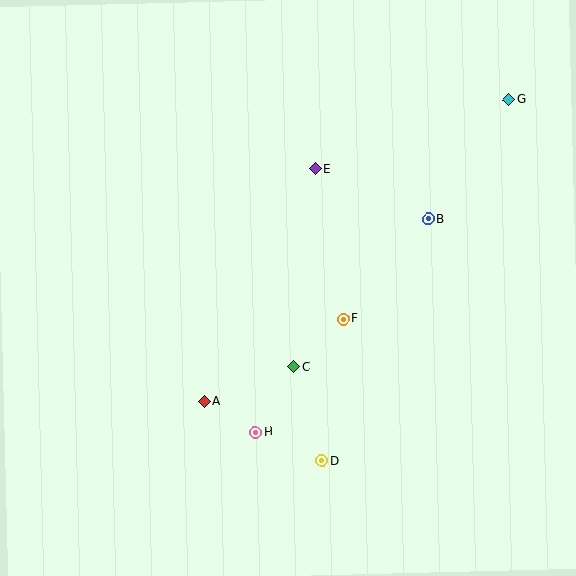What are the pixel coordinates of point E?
Point E is at (315, 169).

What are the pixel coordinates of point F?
Point F is at (343, 319).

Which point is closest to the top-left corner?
Point E is closest to the top-left corner.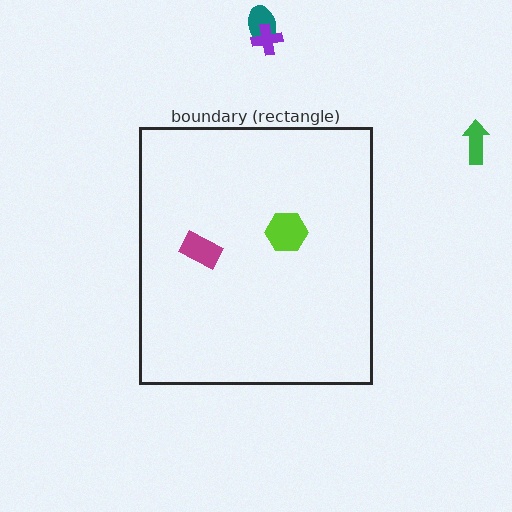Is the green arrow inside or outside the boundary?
Outside.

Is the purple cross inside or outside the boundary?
Outside.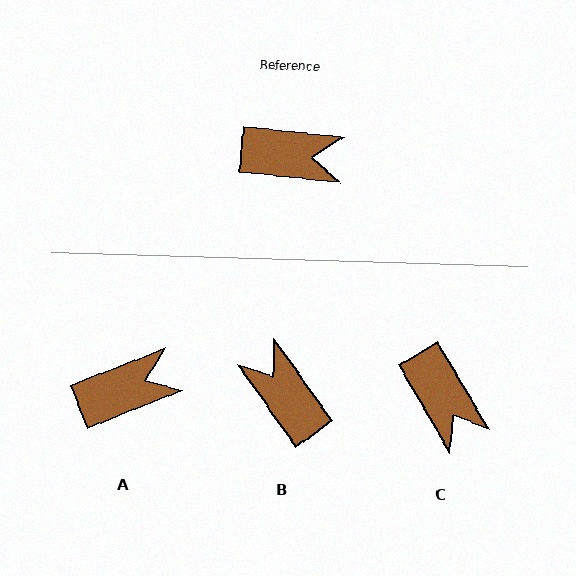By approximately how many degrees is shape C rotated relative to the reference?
Approximately 54 degrees clockwise.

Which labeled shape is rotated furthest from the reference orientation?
B, about 131 degrees away.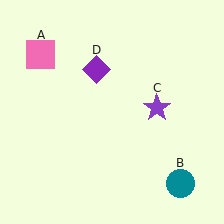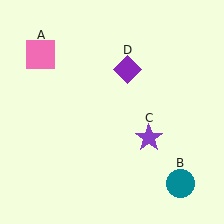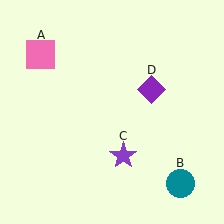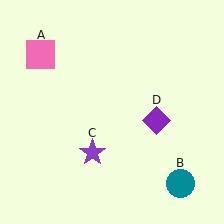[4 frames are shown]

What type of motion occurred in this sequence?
The purple star (object C), purple diamond (object D) rotated clockwise around the center of the scene.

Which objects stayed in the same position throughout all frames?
Pink square (object A) and teal circle (object B) remained stationary.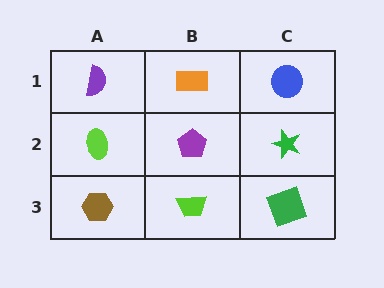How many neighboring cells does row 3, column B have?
3.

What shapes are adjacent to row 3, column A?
A lime ellipse (row 2, column A), a lime trapezoid (row 3, column B).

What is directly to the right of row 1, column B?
A blue circle.